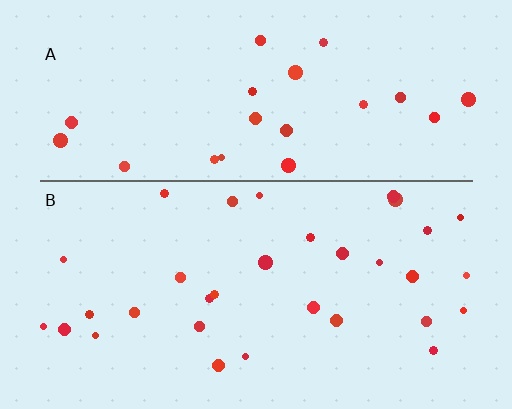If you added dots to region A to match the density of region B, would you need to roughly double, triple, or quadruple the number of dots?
Approximately double.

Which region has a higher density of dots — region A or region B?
B (the bottom).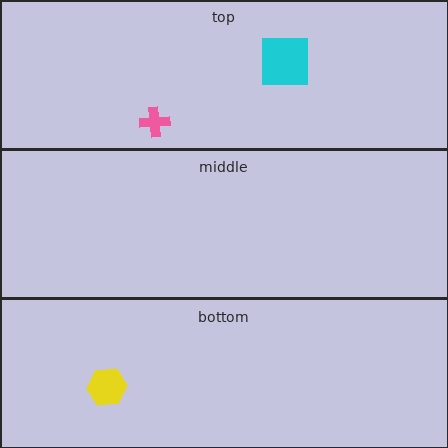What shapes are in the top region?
The cyan square, the pink cross.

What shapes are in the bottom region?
The yellow hexagon.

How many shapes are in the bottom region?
1.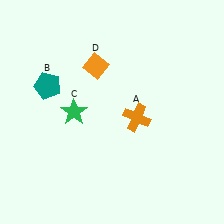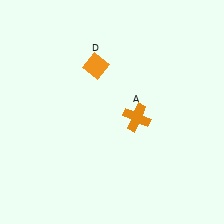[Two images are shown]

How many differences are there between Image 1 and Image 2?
There are 2 differences between the two images.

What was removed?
The green star (C), the teal pentagon (B) were removed in Image 2.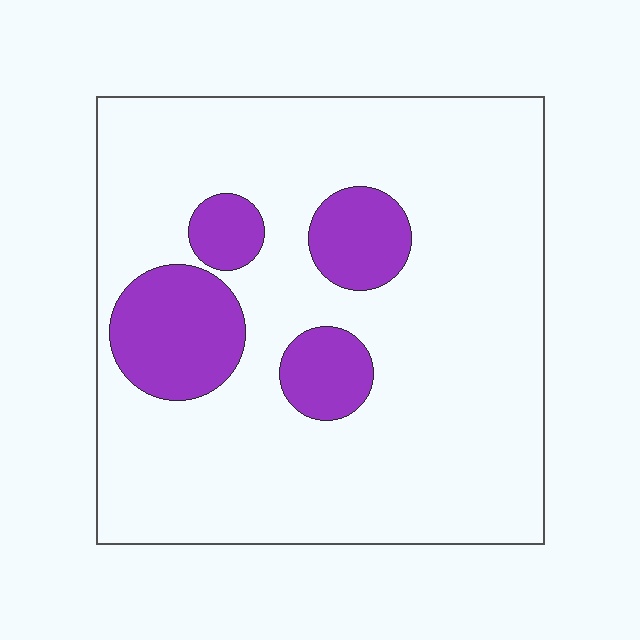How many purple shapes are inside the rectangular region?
4.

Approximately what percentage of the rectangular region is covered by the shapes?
Approximately 15%.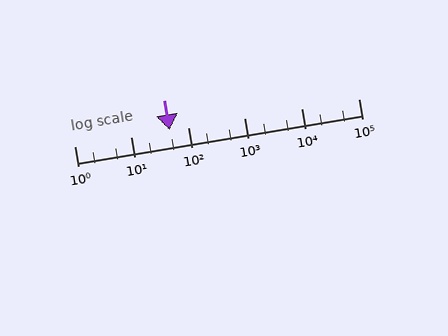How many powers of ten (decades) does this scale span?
The scale spans 5 decades, from 1 to 100000.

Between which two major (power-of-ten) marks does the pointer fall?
The pointer is between 10 and 100.